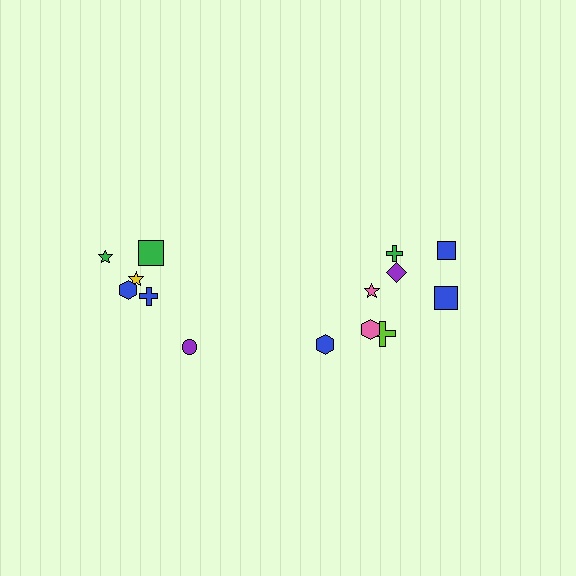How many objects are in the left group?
There are 6 objects.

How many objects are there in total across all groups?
There are 14 objects.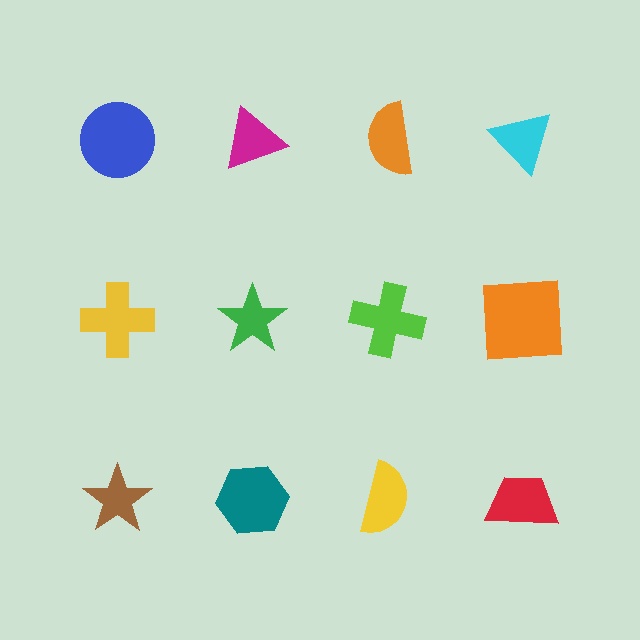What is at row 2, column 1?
A yellow cross.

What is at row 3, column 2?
A teal hexagon.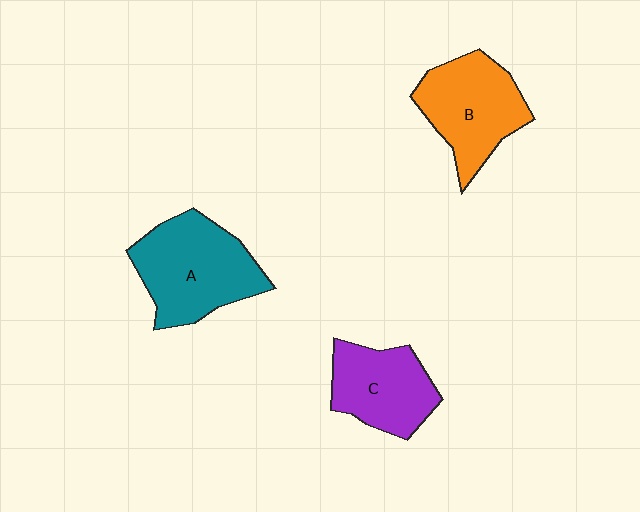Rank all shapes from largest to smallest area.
From largest to smallest: A (teal), B (orange), C (purple).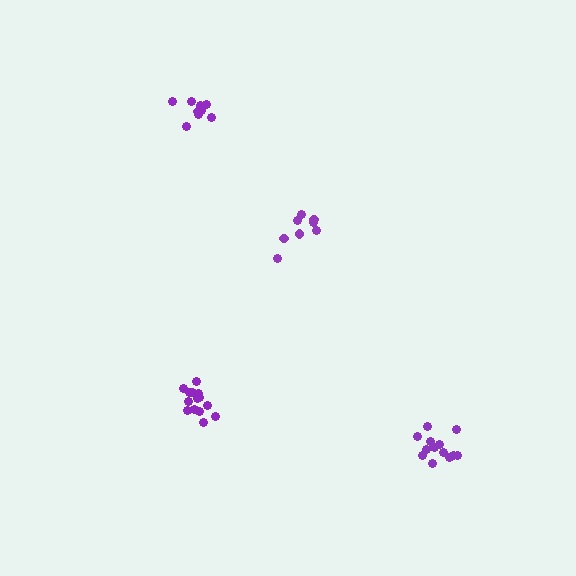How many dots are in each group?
Group 1: 9 dots, Group 2: 8 dots, Group 3: 14 dots, Group 4: 13 dots (44 total).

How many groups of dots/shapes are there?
There are 4 groups.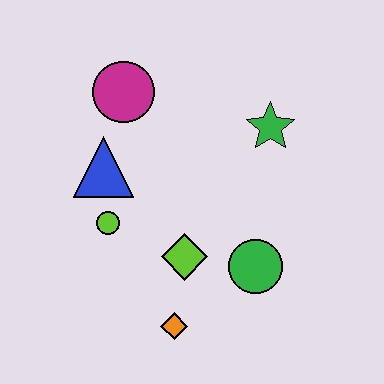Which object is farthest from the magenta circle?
The orange diamond is farthest from the magenta circle.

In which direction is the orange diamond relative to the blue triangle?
The orange diamond is below the blue triangle.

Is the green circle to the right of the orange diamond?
Yes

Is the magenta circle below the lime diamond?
No